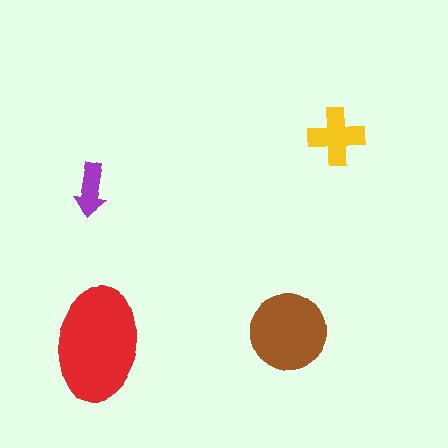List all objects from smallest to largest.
The purple arrow, the yellow cross, the brown circle, the red ellipse.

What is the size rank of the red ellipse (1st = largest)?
1st.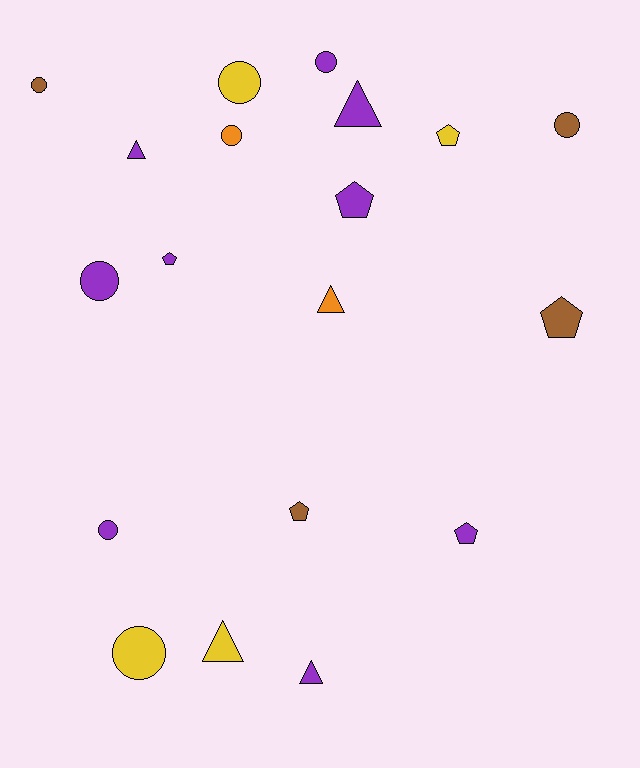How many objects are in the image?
There are 19 objects.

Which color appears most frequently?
Purple, with 9 objects.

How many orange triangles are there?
There is 1 orange triangle.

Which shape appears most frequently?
Circle, with 8 objects.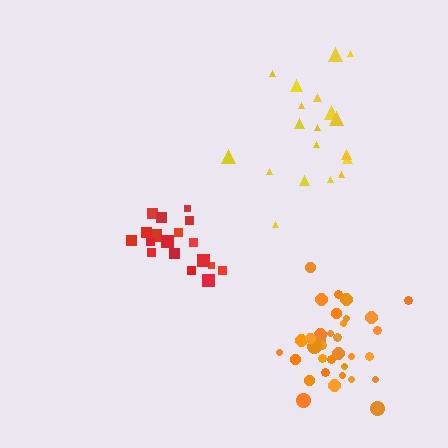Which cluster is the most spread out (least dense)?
Yellow.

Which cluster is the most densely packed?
Red.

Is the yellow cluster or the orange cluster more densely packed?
Orange.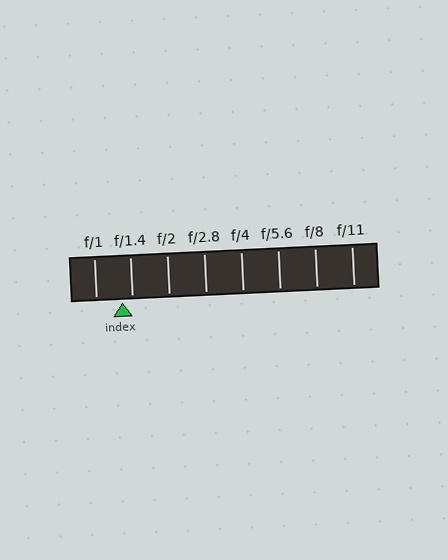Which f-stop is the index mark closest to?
The index mark is closest to f/1.4.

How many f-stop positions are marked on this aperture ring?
There are 8 f-stop positions marked.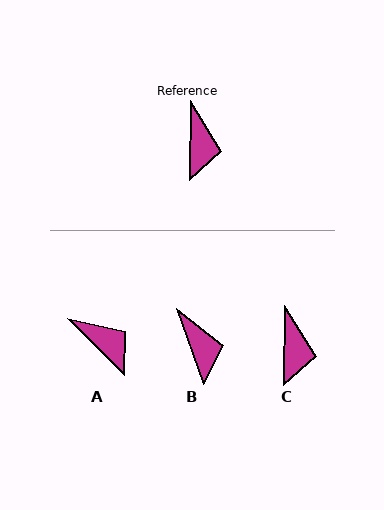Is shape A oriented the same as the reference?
No, it is off by about 46 degrees.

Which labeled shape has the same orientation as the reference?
C.